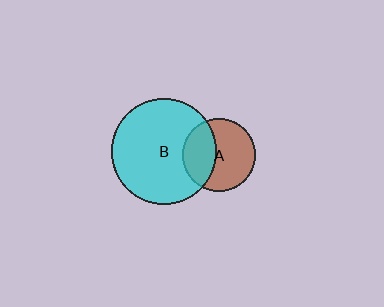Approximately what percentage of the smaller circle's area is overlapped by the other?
Approximately 40%.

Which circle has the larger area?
Circle B (cyan).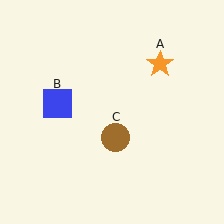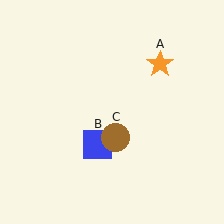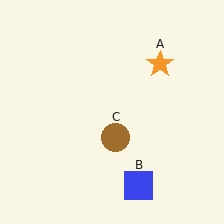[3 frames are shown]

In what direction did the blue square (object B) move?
The blue square (object B) moved down and to the right.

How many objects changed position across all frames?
1 object changed position: blue square (object B).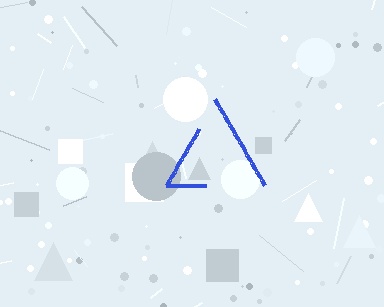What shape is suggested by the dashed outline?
The dashed outline suggests a triangle.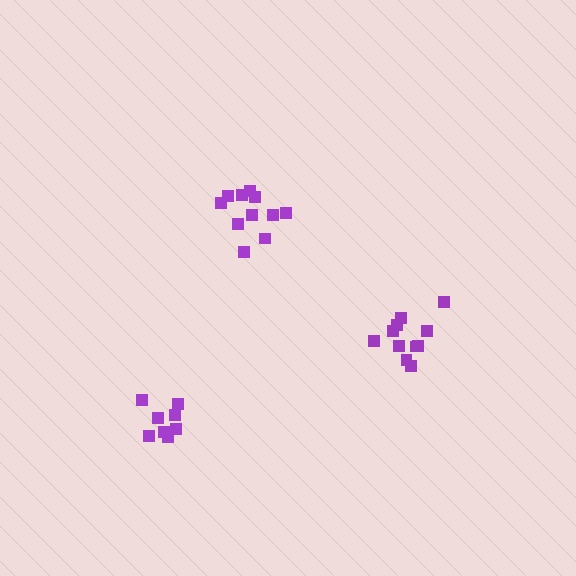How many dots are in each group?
Group 1: 11 dots, Group 2: 8 dots, Group 3: 11 dots (30 total).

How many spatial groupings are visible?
There are 3 spatial groupings.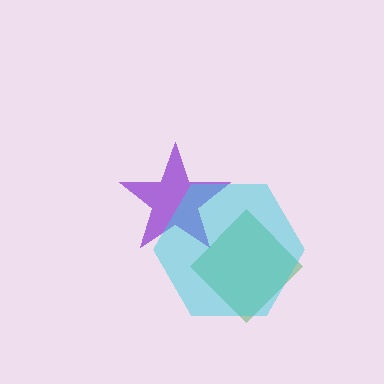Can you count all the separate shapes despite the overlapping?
Yes, there are 3 separate shapes.